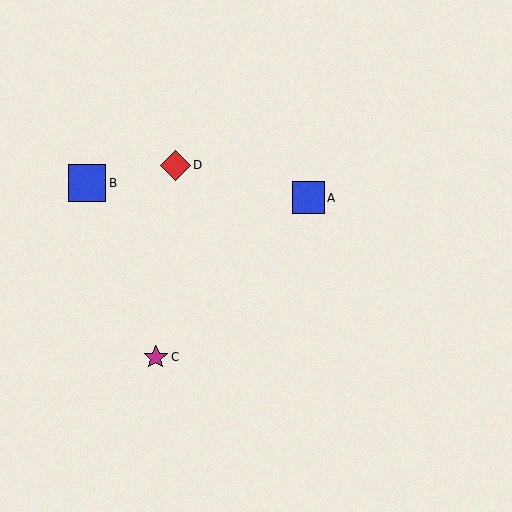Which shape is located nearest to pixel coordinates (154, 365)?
The magenta star (labeled C) at (156, 357) is nearest to that location.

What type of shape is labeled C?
Shape C is a magenta star.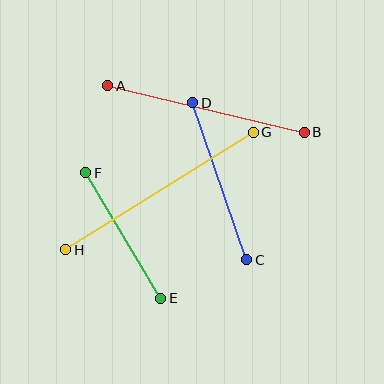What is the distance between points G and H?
The distance is approximately 221 pixels.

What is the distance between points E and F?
The distance is approximately 146 pixels.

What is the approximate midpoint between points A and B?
The midpoint is at approximately (206, 109) pixels.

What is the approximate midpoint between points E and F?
The midpoint is at approximately (123, 235) pixels.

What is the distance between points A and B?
The distance is approximately 202 pixels.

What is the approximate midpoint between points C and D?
The midpoint is at approximately (220, 181) pixels.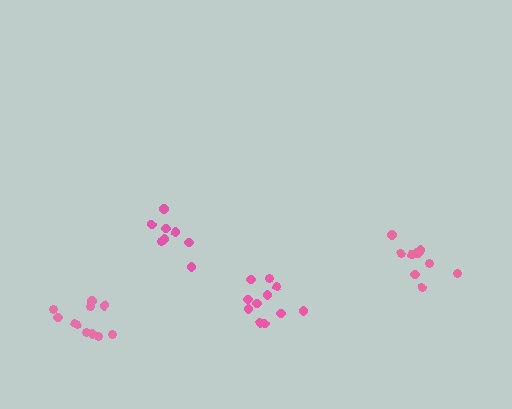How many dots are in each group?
Group 1: 11 dots, Group 2: 11 dots, Group 3: 11 dots, Group 4: 8 dots (41 total).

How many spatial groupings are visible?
There are 4 spatial groupings.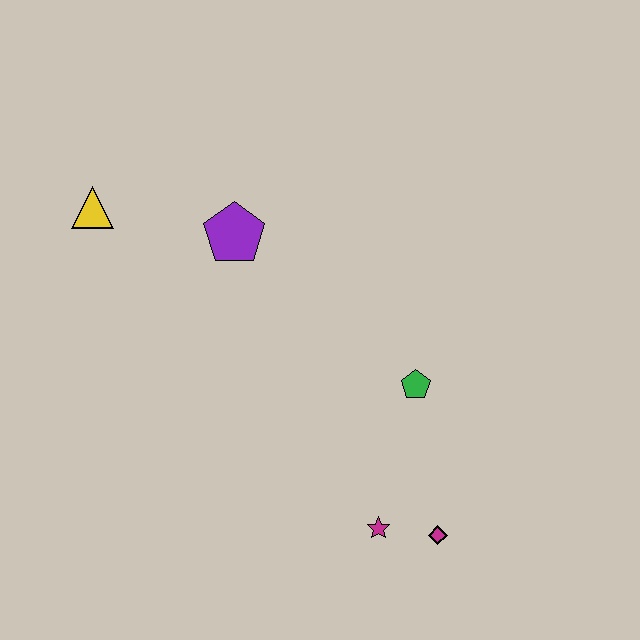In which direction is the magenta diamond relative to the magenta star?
The magenta diamond is to the right of the magenta star.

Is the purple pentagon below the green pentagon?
No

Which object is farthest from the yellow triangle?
The magenta diamond is farthest from the yellow triangle.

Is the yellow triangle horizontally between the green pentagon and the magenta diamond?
No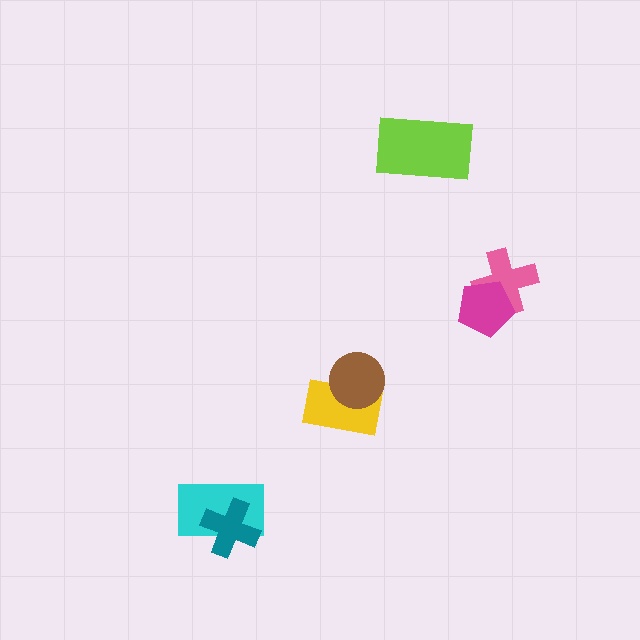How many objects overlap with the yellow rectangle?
1 object overlaps with the yellow rectangle.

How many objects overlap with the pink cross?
1 object overlaps with the pink cross.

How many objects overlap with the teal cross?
1 object overlaps with the teal cross.